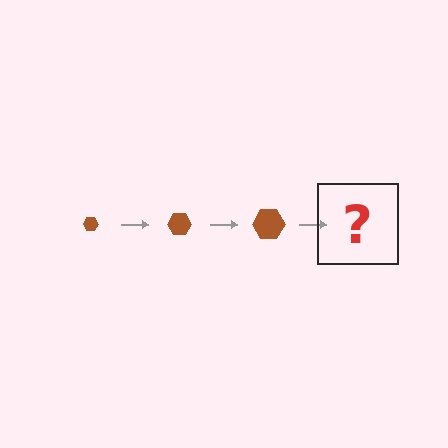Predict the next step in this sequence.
The next step is a brown hexagon, larger than the previous one.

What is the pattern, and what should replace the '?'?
The pattern is that the hexagon gets progressively larger each step. The '?' should be a brown hexagon, larger than the previous one.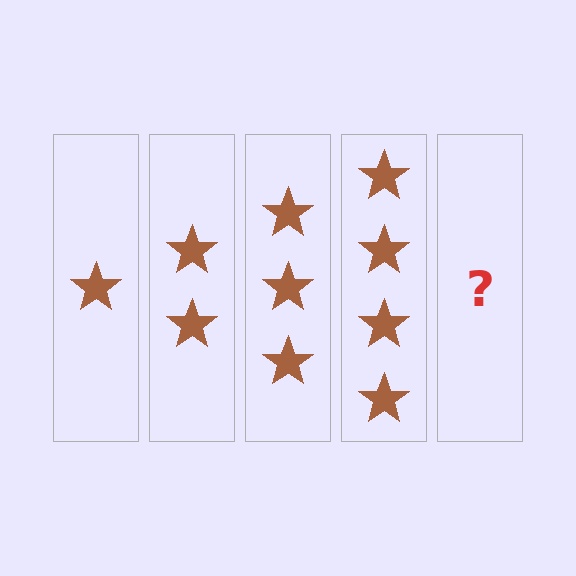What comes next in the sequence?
The next element should be 5 stars.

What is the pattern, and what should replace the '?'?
The pattern is that each step adds one more star. The '?' should be 5 stars.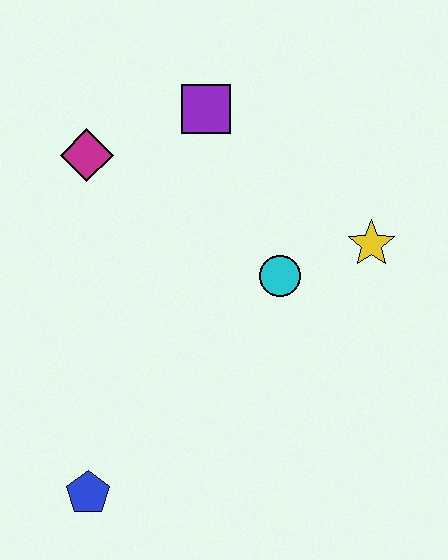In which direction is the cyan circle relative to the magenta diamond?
The cyan circle is to the right of the magenta diamond.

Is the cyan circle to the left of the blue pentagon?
No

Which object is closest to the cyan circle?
The yellow star is closest to the cyan circle.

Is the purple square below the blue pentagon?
No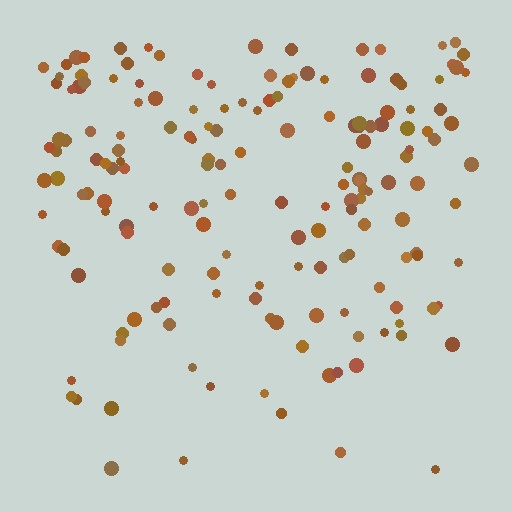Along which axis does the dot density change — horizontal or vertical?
Vertical.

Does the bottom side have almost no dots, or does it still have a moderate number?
Still a moderate number, just noticeably fewer than the top.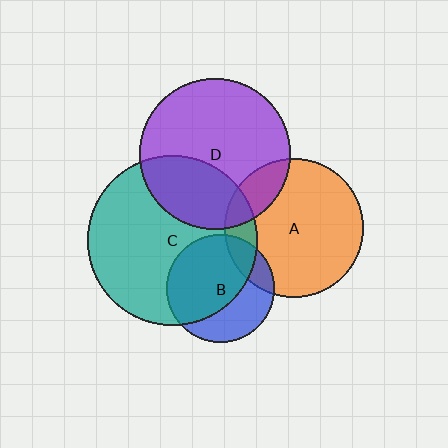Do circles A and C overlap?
Yes.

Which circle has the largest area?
Circle C (teal).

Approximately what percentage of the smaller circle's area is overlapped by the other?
Approximately 15%.